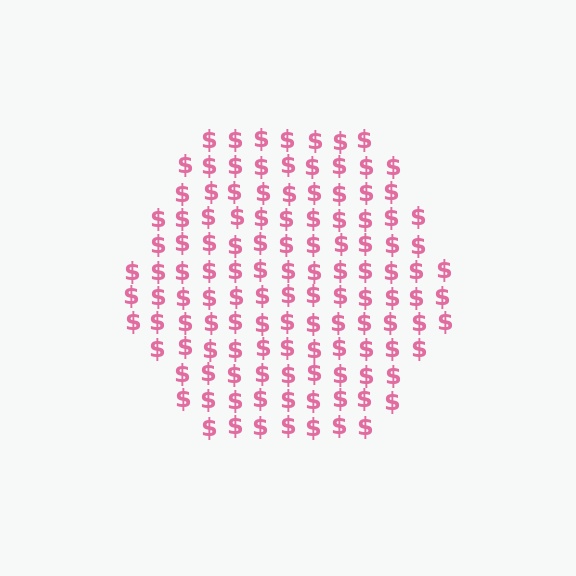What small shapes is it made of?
It is made of small dollar signs.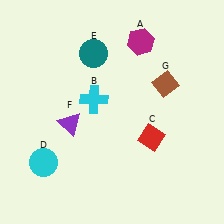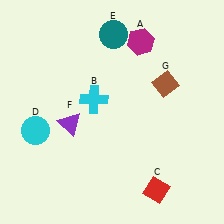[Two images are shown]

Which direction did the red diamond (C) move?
The red diamond (C) moved down.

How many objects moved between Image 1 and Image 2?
3 objects moved between the two images.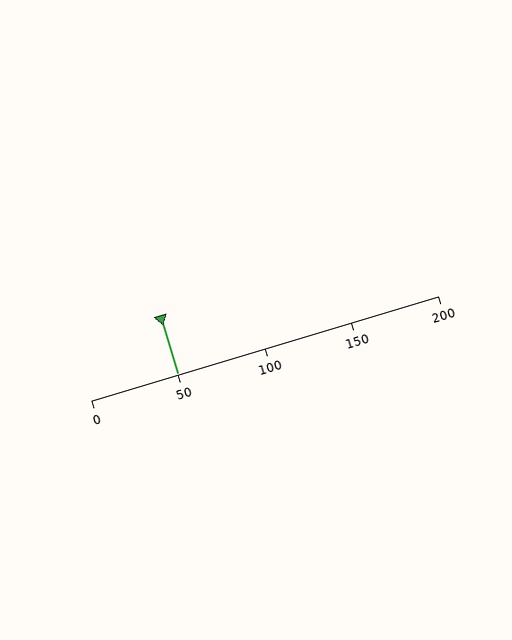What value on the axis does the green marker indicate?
The marker indicates approximately 50.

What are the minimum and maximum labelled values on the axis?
The axis runs from 0 to 200.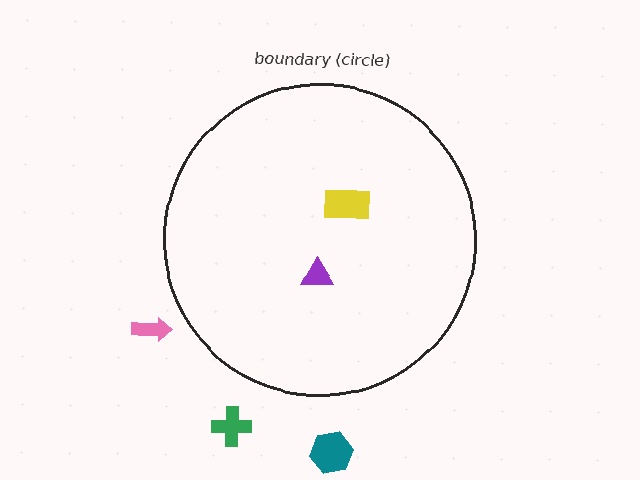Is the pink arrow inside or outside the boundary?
Outside.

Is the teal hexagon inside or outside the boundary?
Outside.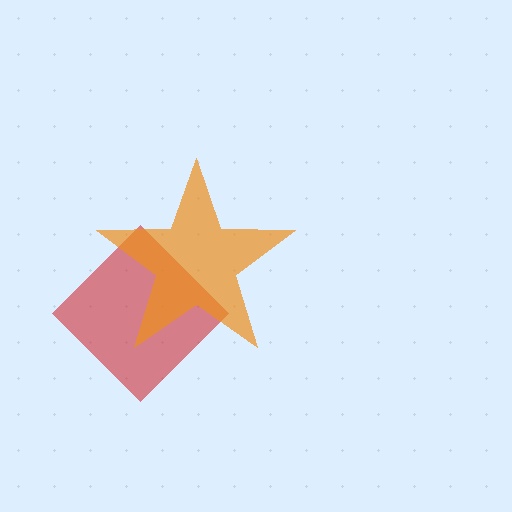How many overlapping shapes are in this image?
There are 2 overlapping shapes in the image.